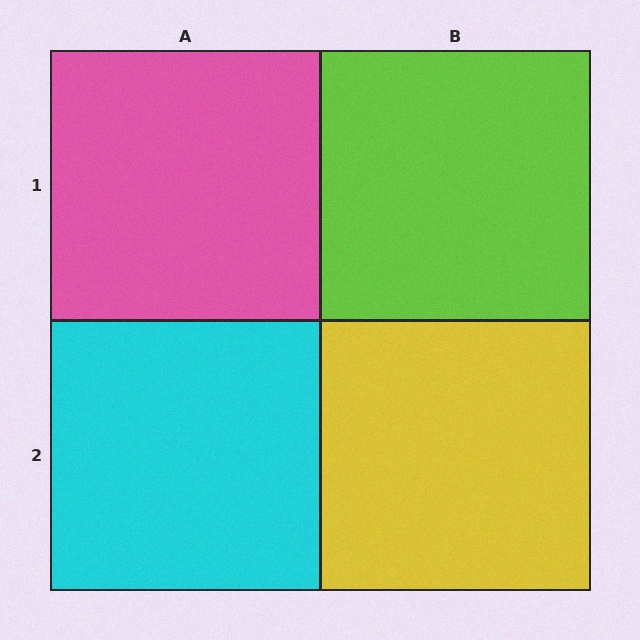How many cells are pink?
1 cell is pink.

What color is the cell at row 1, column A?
Pink.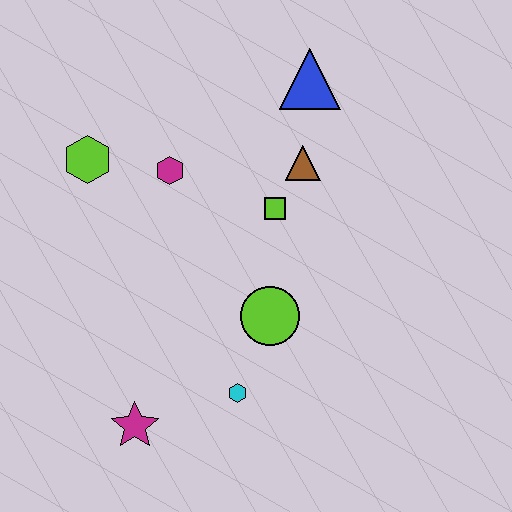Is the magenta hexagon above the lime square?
Yes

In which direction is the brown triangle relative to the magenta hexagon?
The brown triangle is to the right of the magenta hexagon.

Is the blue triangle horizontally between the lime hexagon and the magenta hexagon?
No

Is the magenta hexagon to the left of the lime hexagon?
No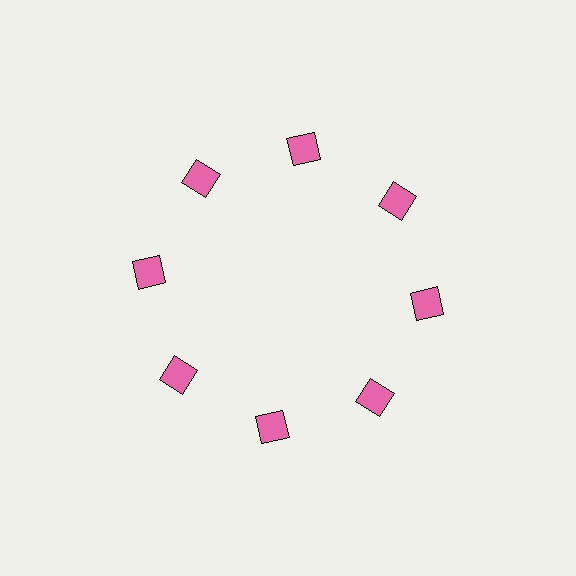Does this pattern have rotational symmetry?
Yes, this pattern has 8-fold rotational symmetry. It looks the same after rotating 45 degrees around the center.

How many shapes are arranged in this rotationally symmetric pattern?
There are 8 shapes, arranged in 8 groups of 1.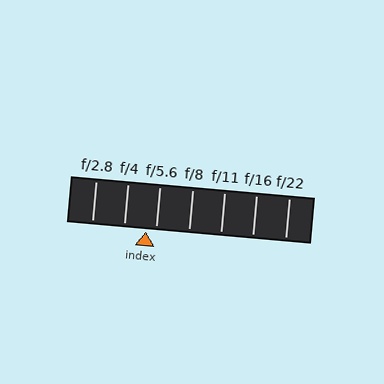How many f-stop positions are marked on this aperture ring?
There are 7 f-stop positions marked.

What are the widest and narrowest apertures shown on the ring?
The widest aperture shown is f/2.8 and the narrowest is f/22.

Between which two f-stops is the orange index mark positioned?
The index mark is between f/4 and f/5.6.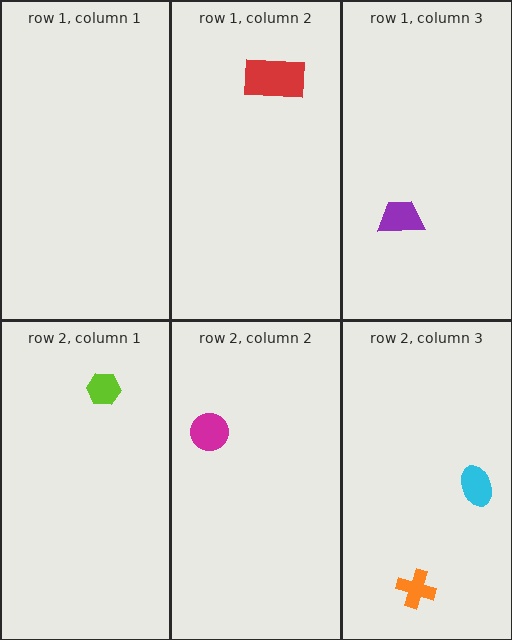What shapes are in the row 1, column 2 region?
The red rectangle.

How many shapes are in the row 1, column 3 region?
1.